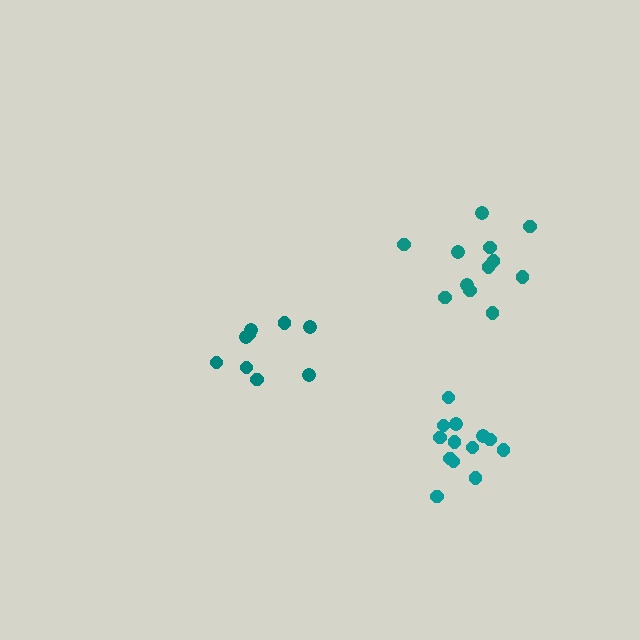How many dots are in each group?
Group 1: 13 dots, Group 2: 12 dots, Group 3: 9 dots (34 total).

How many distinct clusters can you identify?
There are 3 distinct clusters.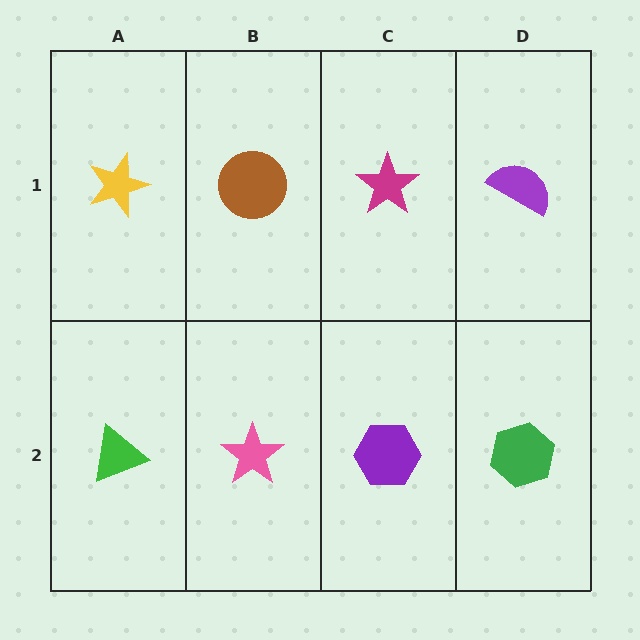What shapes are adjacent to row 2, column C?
A magenta star (row 1, column C), a pink star (row 2, column B), a green hexagon (row 2, column D).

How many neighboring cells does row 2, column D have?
2.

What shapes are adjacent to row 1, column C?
A purple hexagon (row 2, column C), a brown circle (row 1, column B), a purple semicircle (row 1, column D).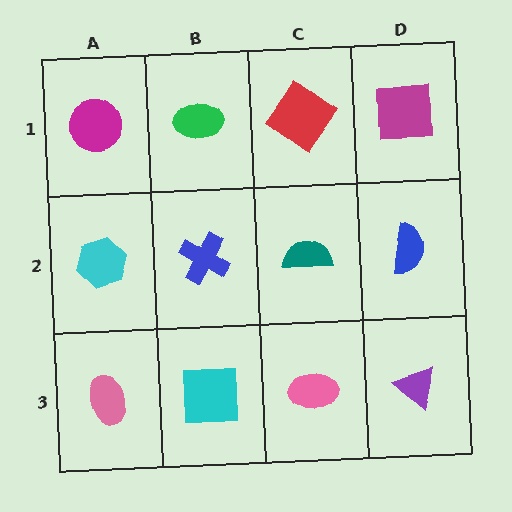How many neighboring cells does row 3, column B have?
3.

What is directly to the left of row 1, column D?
A red diamond.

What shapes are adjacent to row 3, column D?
A blue semicircle (row 2, column D), a pink ellipse (row 3, column C).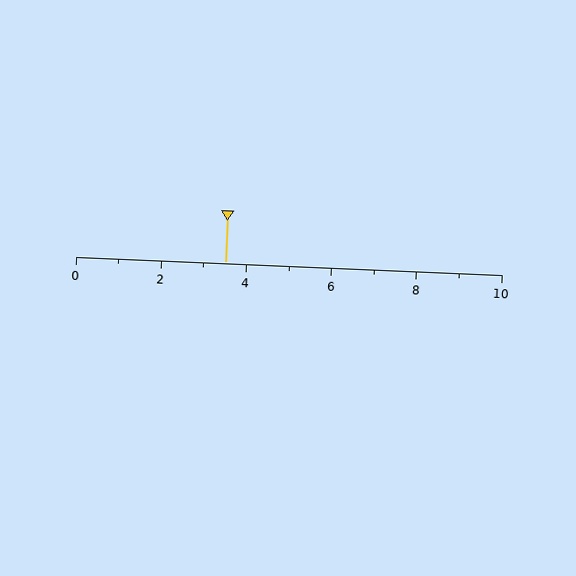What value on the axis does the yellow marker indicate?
The marker indicates approximately 3.5.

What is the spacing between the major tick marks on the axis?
The major ticks are spaced 2 apart.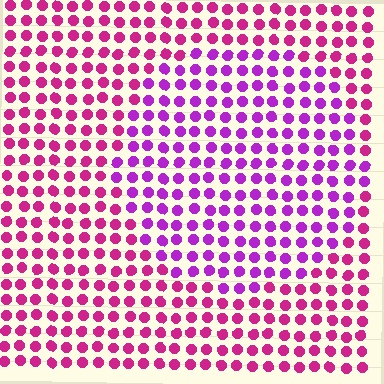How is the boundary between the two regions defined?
The boundary is defined purely by a slight shift in hue (about 33 degrees). Spacing, size, and orientation are identical on both sides.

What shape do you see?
I see a circle.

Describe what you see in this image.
The image is filled with small magenta elements in a uniform arrangement. A circle-shaped region is visible where the elements are tinted to a slightly different hue, forming a subtle color boundary.